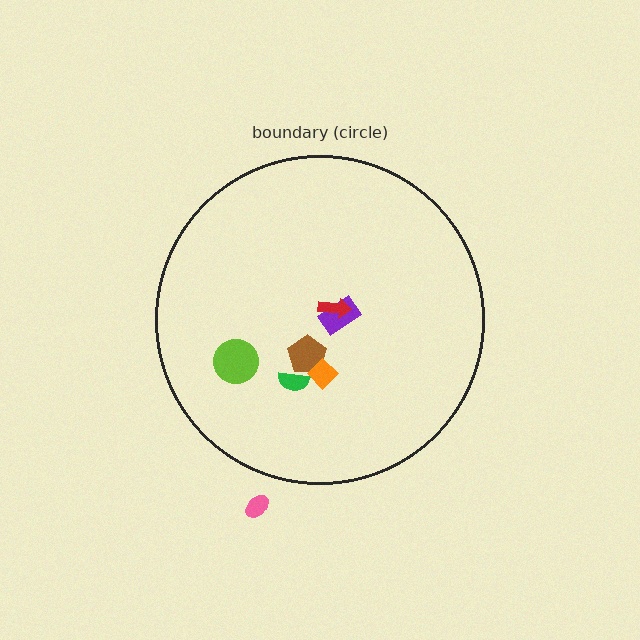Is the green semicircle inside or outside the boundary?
Inside.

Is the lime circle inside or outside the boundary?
Inside.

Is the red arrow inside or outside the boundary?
Inside.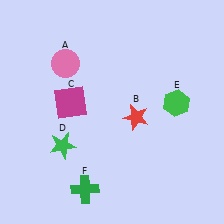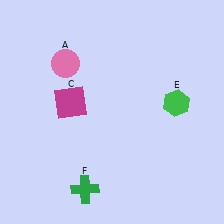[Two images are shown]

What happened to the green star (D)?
The green star (D) was removed in Image 2. It was in the bottom-left area of Image 1.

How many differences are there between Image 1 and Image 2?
There are 2 differences between the two images.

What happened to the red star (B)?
The red star (B) was removed in Image 2. It was in the bottom-right area of Image 1.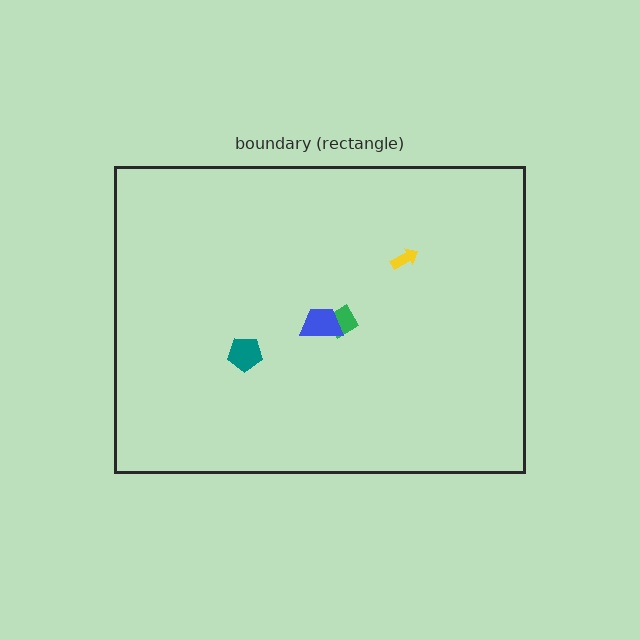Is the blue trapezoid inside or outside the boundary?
Inside.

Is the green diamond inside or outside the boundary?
Inside.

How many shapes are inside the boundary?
4 inside, 0 outside.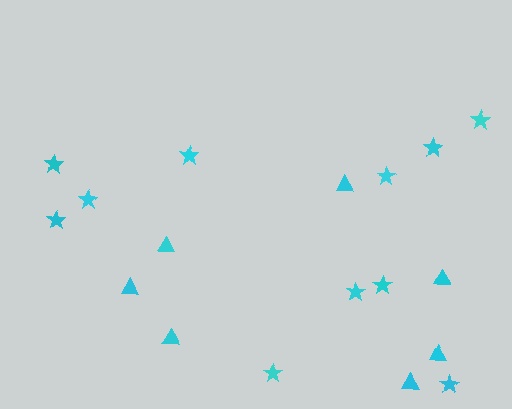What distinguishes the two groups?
There are 2 groups: one group of stars (11) and one group of triangles (7).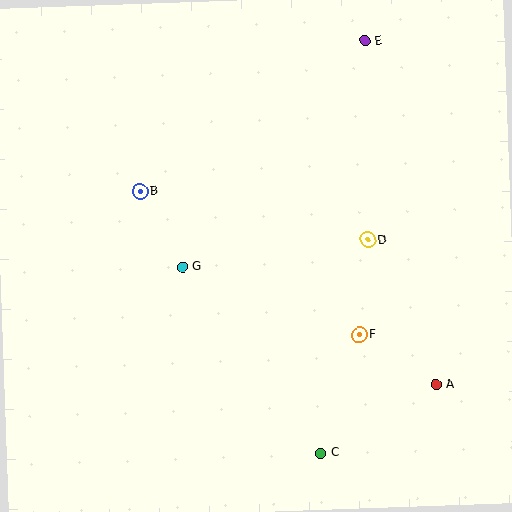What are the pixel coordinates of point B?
Point B is at (140, 191).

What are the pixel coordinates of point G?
Point G is at (183, 267).